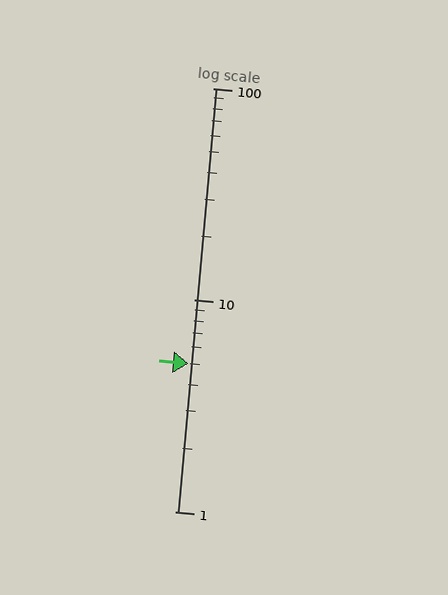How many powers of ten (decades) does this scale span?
The scale spans 2 decades, from 1 to 100.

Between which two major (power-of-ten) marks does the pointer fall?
The pointer is between 1 and 10.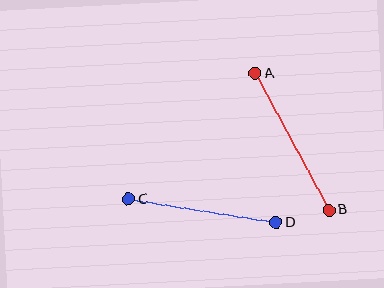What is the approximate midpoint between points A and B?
The midpoint is at approximately (292, 142) pixels.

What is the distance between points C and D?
The distance is approximately 149 pixels.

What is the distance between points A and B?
The distance is approximately 155 pixels.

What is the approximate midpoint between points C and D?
The midpoint is at approximately (202, 211) pixels.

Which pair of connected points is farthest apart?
Points A and B are farthest apart.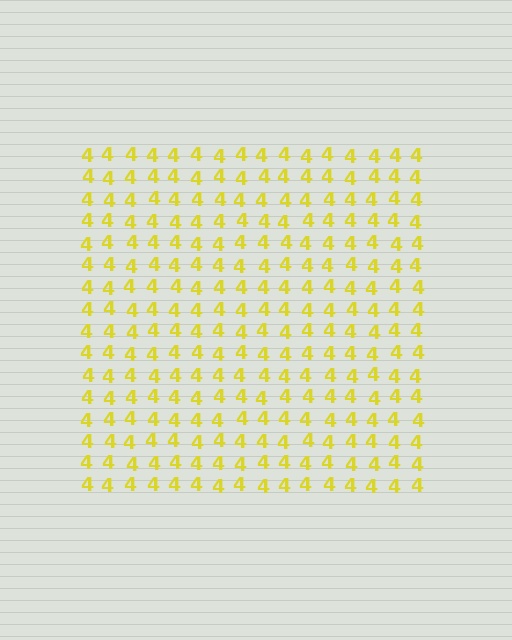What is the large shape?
The large shape is a square.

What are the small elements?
The small elements are digit 4's.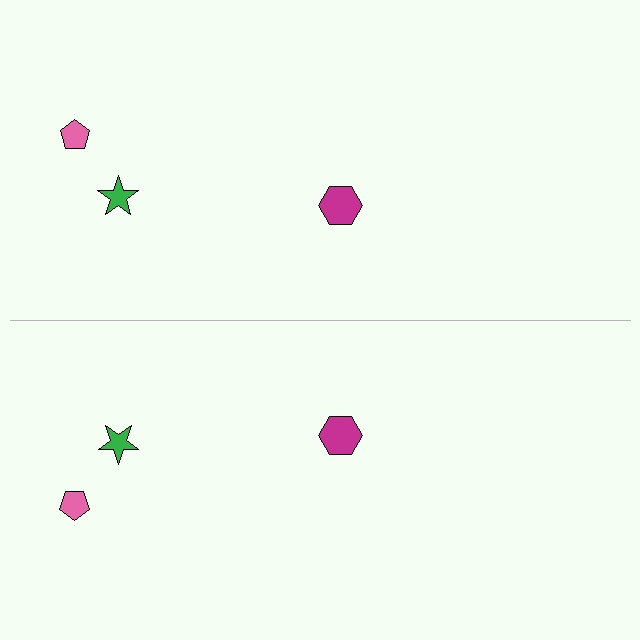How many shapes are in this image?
There are 6 shapes in this image.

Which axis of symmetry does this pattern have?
The pattern has a horizontal axis of symmetry running through the center of the image.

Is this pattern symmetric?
Yes, this pattern has bilateral (reflection) symmetry.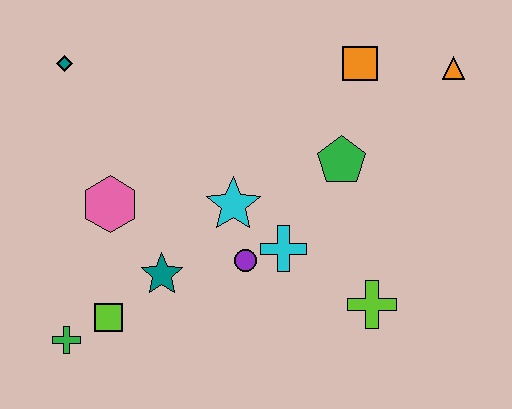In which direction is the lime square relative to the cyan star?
The lime square is to the left of the cyan star.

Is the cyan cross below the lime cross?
No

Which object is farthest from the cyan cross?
The teal diamond is farthest from the cyan cross.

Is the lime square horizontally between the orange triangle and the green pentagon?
No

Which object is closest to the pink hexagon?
The teal star is closest to the pink hexagon.